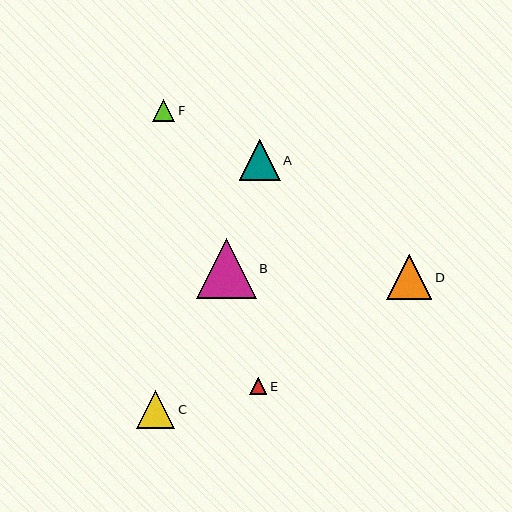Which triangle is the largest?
Triangle B is the largest with a size of approximately 60 pixels.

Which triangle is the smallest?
Triangle E is the smallest with a size of approximately 17 pixels.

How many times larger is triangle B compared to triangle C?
Triangle B is approximately 1.5 times the size of triangle C.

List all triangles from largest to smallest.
From largest to smallest: B, D, A, C, F, E.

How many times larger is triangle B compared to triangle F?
Triangle B is approximately 2.7 times the size of triangle F.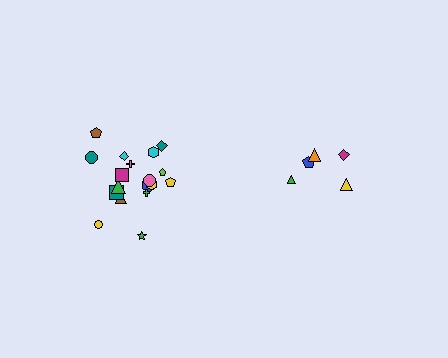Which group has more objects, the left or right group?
The left group.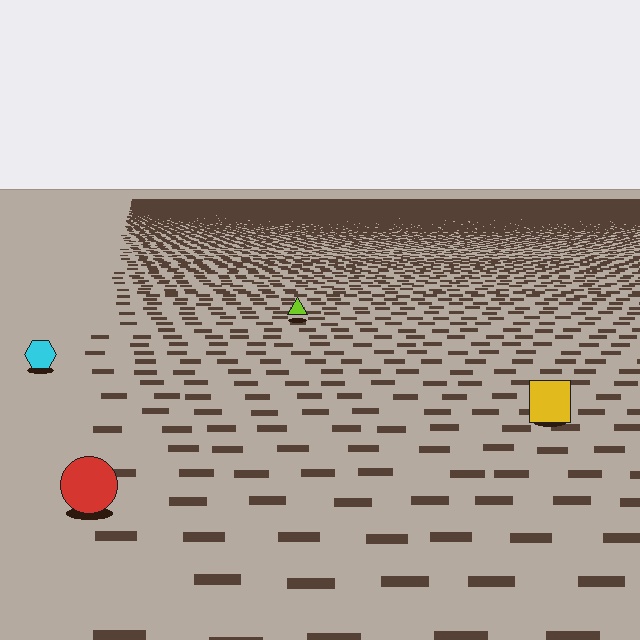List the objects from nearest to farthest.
From nearest to farthest: the red circle, the yellow square, the cyan hexagon, the lime triangle.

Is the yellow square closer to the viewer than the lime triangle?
Yes. The yellow square is closer — you can tell from the texture gradient: the ground texture is coarser near it.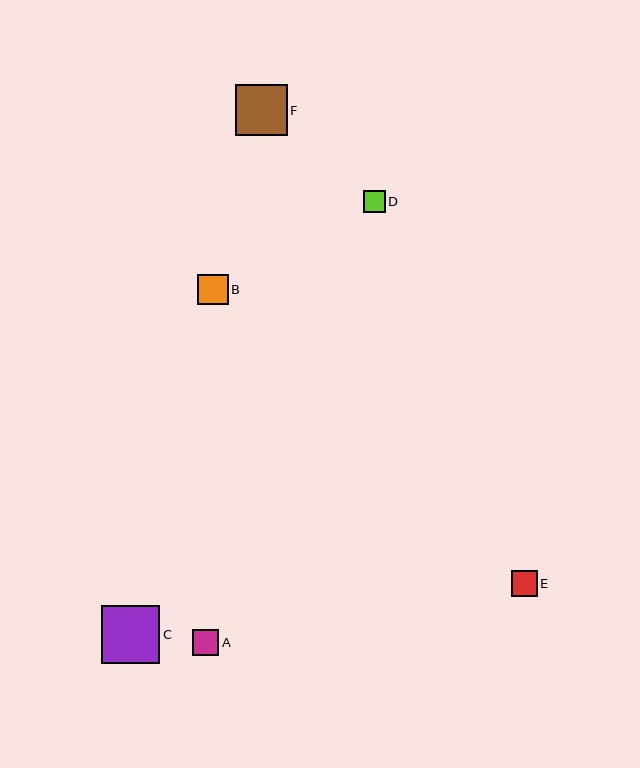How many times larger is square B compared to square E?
Square B is approximately 1.2 times the size of square E.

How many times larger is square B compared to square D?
Square B is approximately 1.4 times the size of square D.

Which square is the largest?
Square C is the largest with a size of approximately 58 pixels.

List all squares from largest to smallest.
From largest to smallest: C, F, B, A, E, D.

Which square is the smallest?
Square D is the smallest with a size of approximately 22 pixels.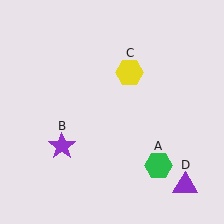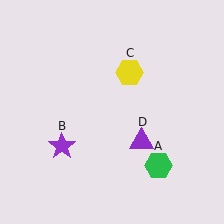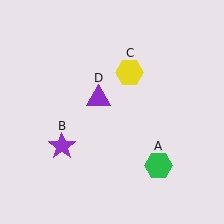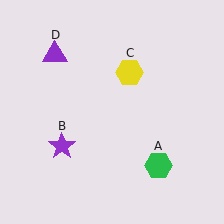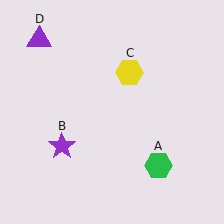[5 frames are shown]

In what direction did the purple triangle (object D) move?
The purple triangle (object D) moved up and to the left.